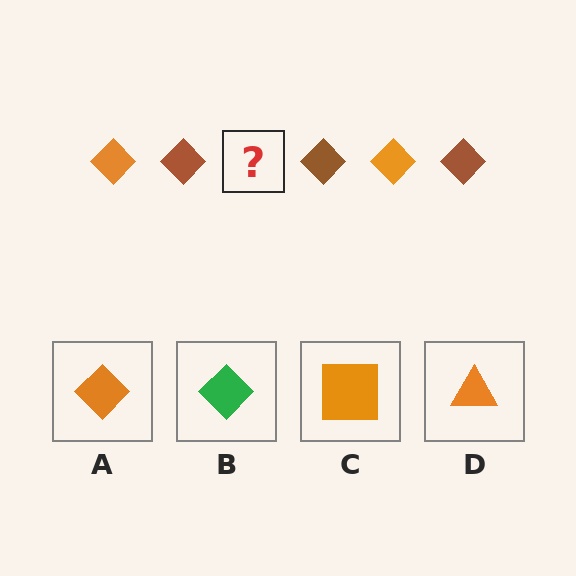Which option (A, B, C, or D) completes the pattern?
A.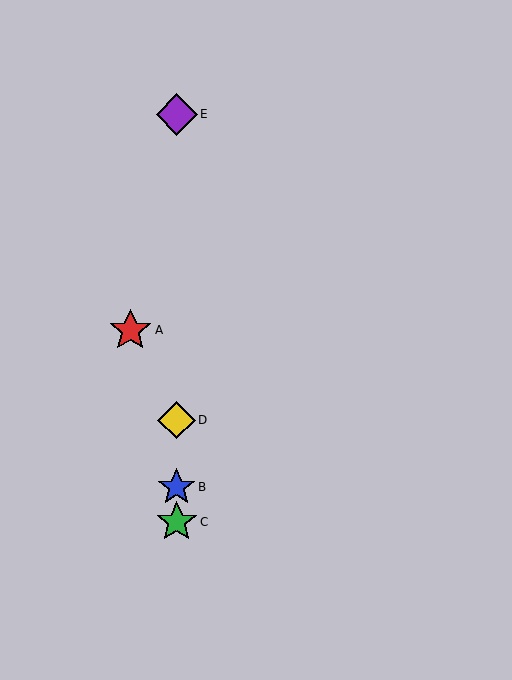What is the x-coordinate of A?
Object A is at x≈130.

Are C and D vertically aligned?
Yes, both are at x≈177.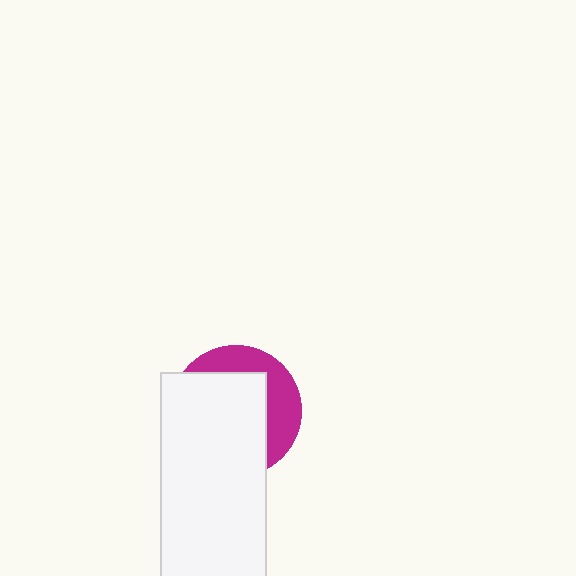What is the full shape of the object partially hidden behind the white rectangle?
The partially hidden object is a magenta circle.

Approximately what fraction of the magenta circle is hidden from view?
Roughly 67% of the magenta circle is hidden behind the white rectangle.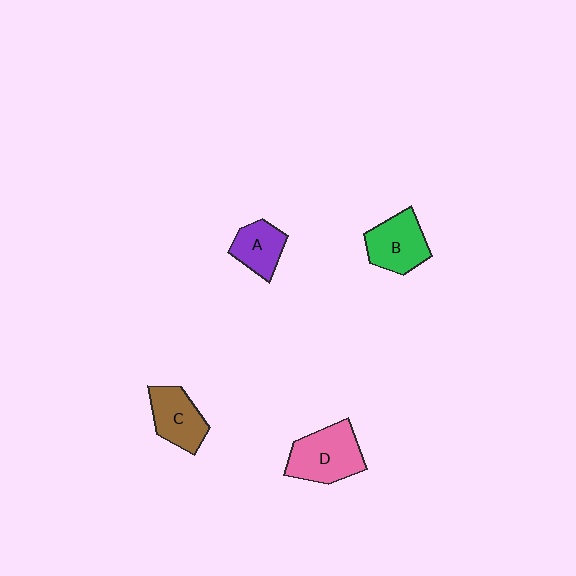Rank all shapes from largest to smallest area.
From largest to smallest: D (pink), B (green), C (brown), A (purple).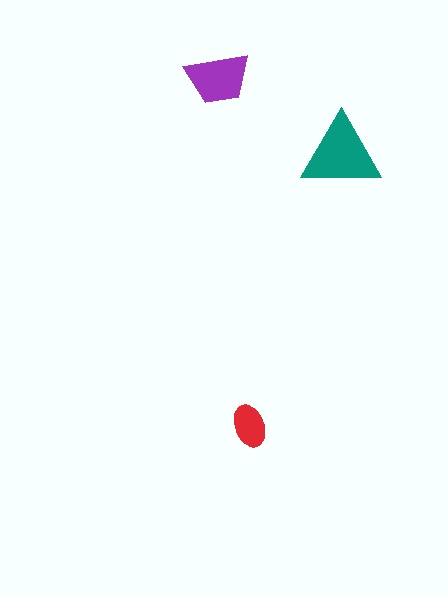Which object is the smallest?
The red ellipse.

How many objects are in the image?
There are 3 objects in the image.